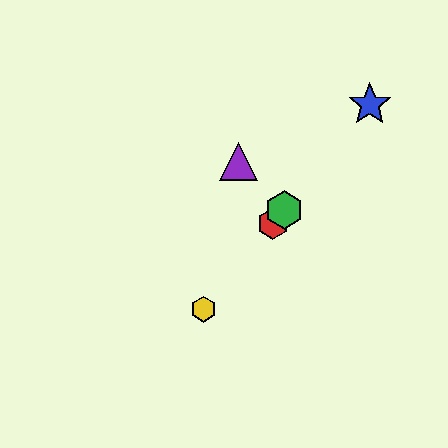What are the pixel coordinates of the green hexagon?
The green hexagon is at (284, 210).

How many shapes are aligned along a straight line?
4 shapes (the red hexagon, the blue star, the green hexagon, the yellow hexagon) are aligned along a straight line.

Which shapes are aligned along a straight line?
The red hexagon, the blue star, the green hexagon, the yellow hexagon are aligned along a straight line.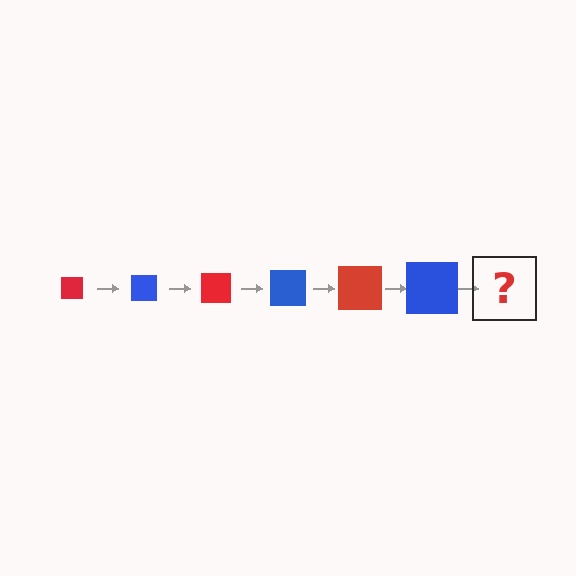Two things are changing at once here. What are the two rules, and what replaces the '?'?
The two rules are that the square grows larger each step and the color cycles through red and blue. The '?' should be a red square, larger than the previous one.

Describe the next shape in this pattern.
It should be a red square, larger than the previous one.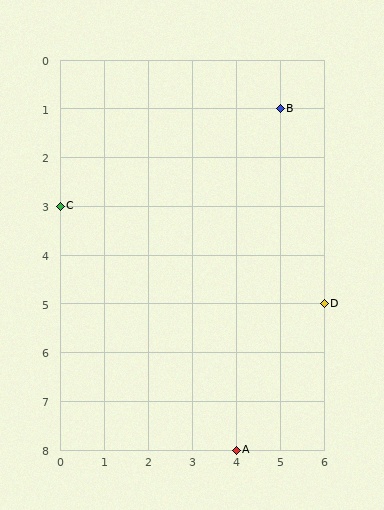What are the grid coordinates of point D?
Point D is at grid coordinates (6, 5).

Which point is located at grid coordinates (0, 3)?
Point C is at (0, 3).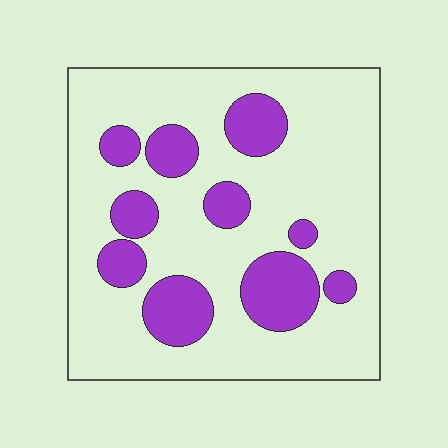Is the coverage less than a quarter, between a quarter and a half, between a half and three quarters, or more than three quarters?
Less than a quarter.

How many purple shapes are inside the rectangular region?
10.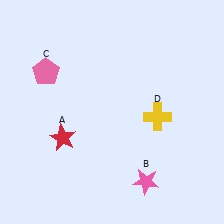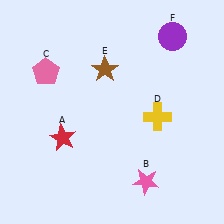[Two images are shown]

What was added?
A brown star (E), a purple circle (F) were added in Image 2.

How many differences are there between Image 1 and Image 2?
There are 2 differences between the two images.